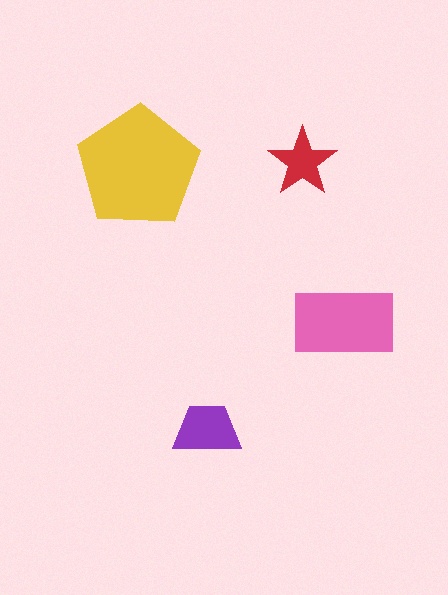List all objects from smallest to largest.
The red star, the purple trapezoid, the pink rectangle, the yellow pentagon.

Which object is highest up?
The red star is topmost.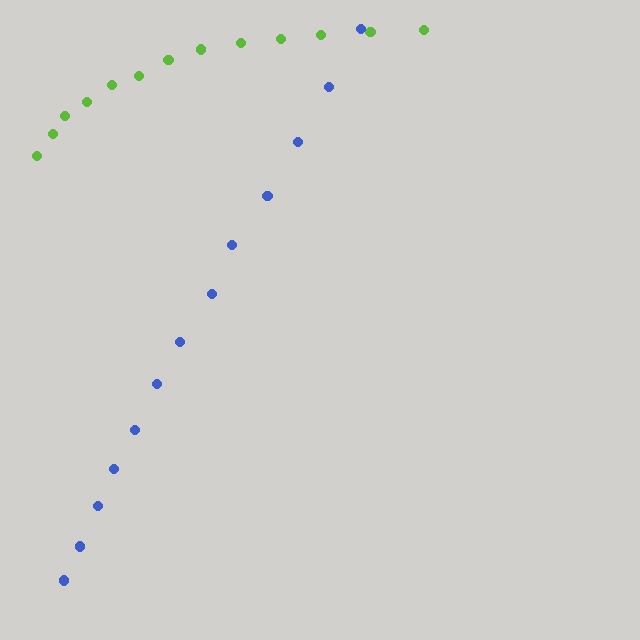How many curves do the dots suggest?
There are 2 distinct paths.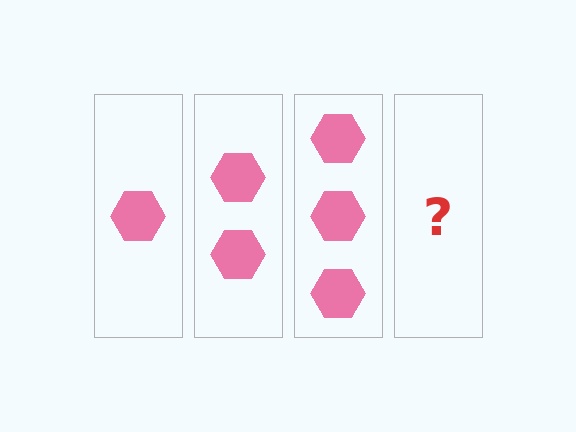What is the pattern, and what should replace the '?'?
The pattern is that each step adds one more hexagon. The '?' should be 4 hexagons.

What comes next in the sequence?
The next element should be 4 hexagons.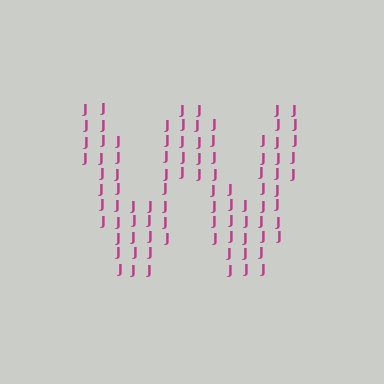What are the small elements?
The small elements are letter J's.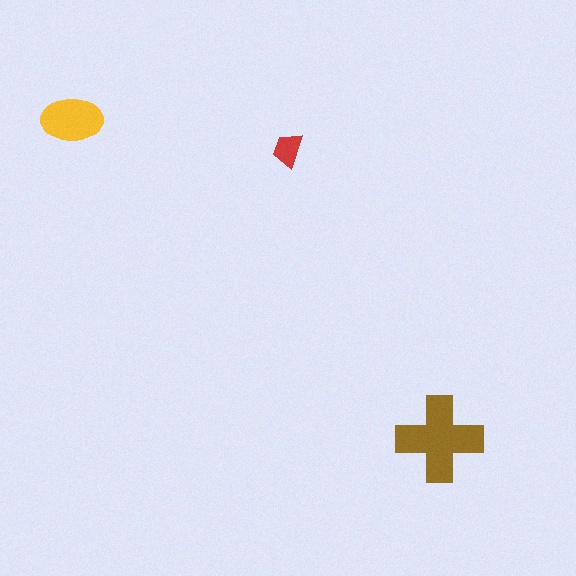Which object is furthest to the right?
The brown cross is rightmost.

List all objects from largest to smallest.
The brown cross, the yellow ellipse, the red trapezoid.